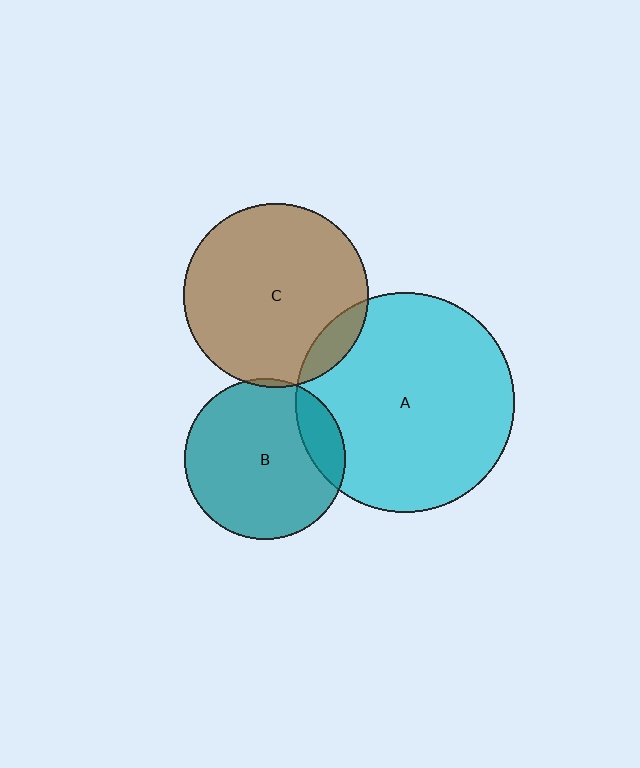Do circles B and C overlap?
Yes.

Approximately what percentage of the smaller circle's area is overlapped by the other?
Approximately 5%.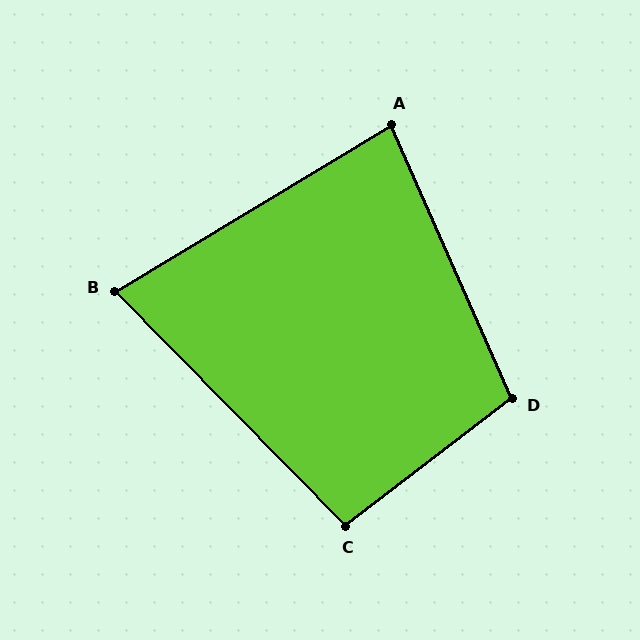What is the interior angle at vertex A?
Approximately 83 degrees (acute).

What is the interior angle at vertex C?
Approximately 97 degrees (obtuse).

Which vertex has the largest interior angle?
D, at approximately 103 degrees.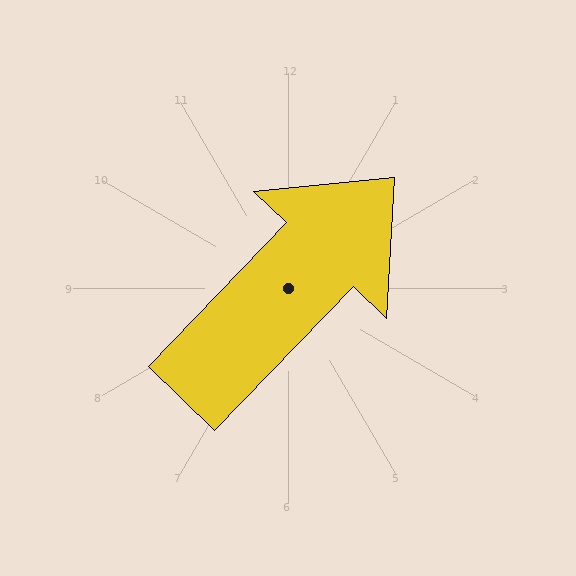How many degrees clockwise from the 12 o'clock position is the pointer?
Approximately 44 degrees.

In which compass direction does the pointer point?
Northeast.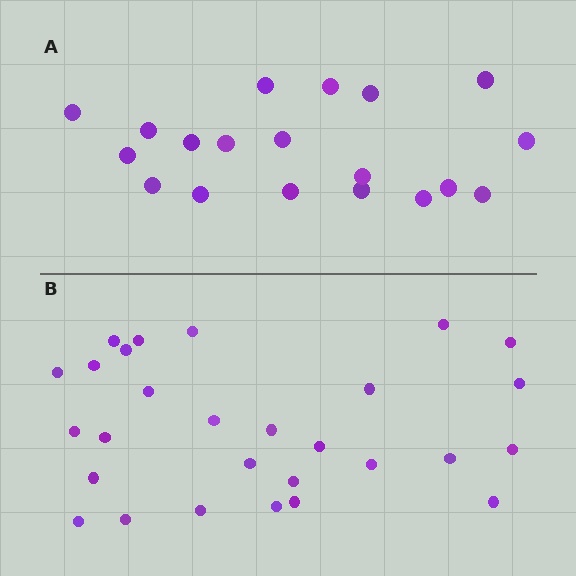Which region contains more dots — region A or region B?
Region B (the bottom region) has more dots.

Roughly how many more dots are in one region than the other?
Region B has roughly 8 or so more dots than region A.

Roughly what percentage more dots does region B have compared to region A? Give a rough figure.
About 45% more.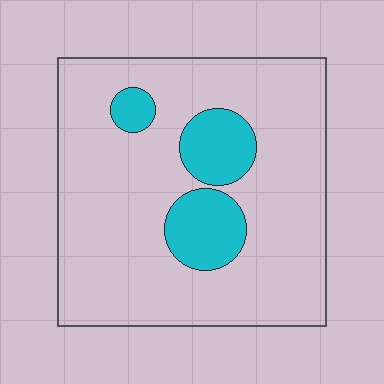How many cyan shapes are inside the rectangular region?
3.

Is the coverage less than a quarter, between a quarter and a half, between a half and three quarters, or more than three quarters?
Less than a quarter.